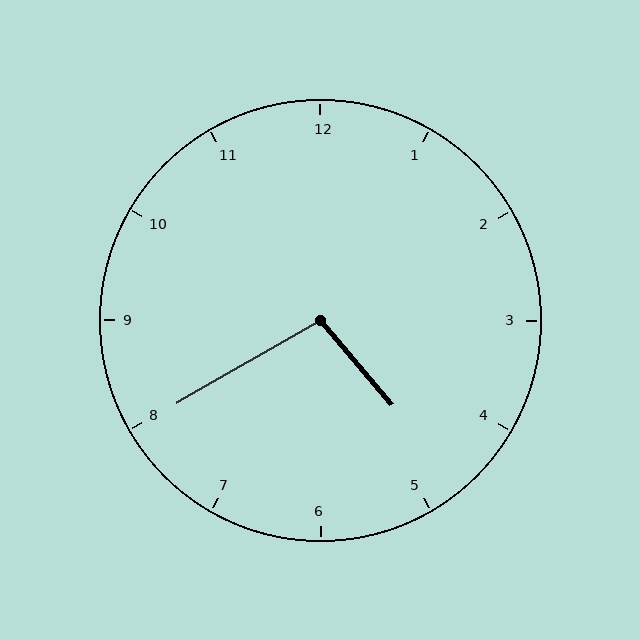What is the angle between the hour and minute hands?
Approximately 100 degrees.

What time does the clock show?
4:40.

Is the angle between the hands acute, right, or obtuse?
It is obtuse.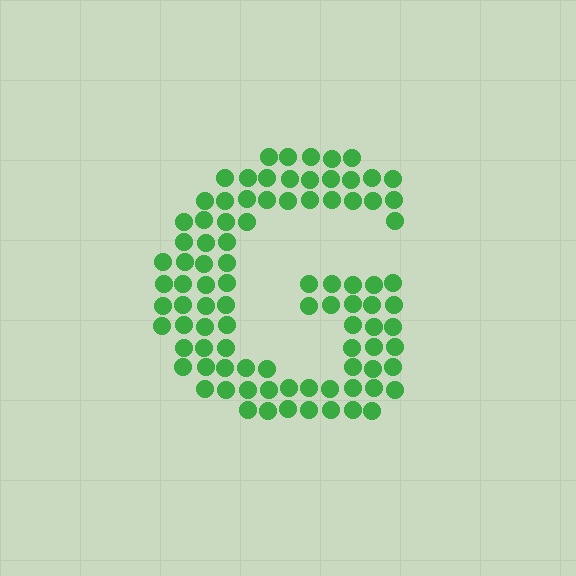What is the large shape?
The large shape is the letter G.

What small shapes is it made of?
It is made of small circles.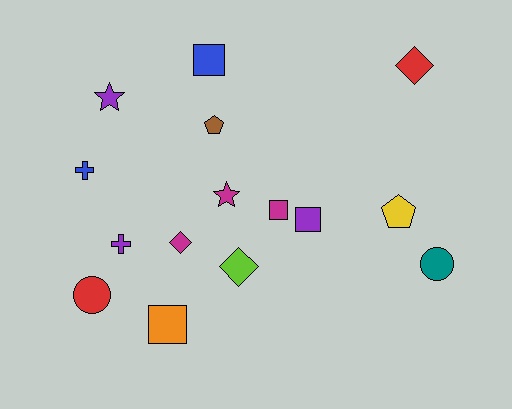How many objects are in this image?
There are 15 objects.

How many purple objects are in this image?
There are 3 purple objects.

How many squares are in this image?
There are 4 squares.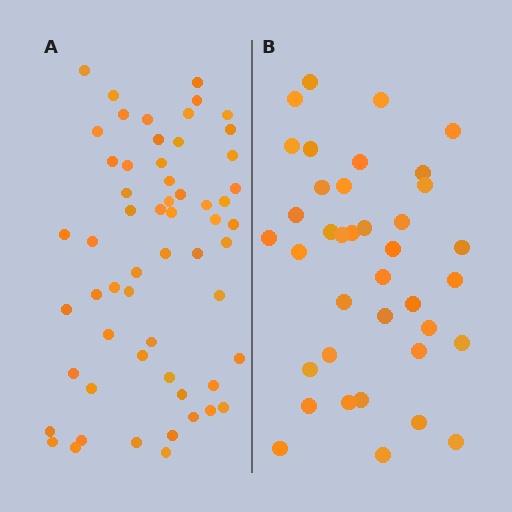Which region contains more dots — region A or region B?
Region A (the left region) has more dots.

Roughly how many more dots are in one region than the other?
Region A has approximately 20 more dots than region B.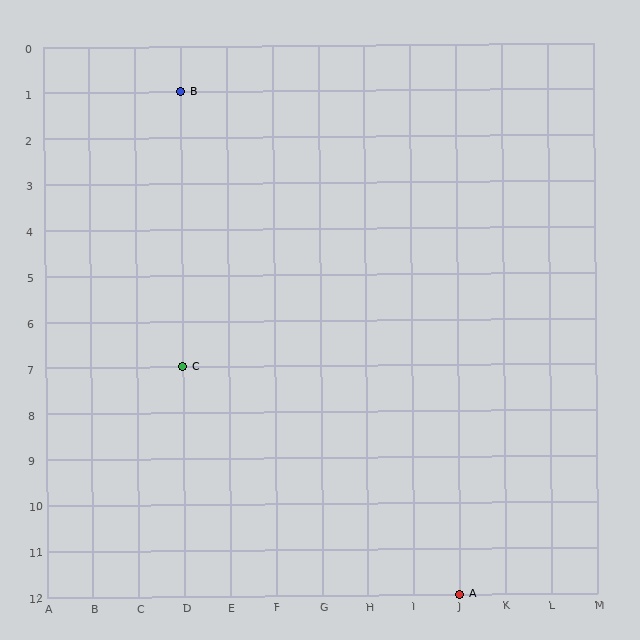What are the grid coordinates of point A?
Point A is at grid coordinates (J, 12).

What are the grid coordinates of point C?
Point C is at grid coordinates (D, 7).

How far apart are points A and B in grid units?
Points A and B are 6 columns and 11 rows apart (about 12.5 grid units diagonally).